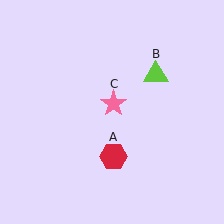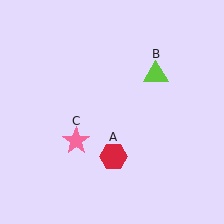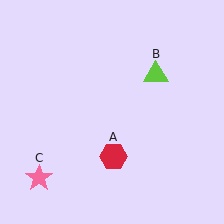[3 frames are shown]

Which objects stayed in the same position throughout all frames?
Red hexagon (object A) and lime triangle (object B) remained stationary.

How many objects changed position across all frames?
1 object changed position: pink star (object C).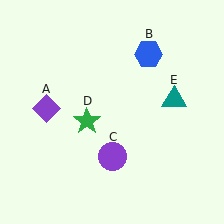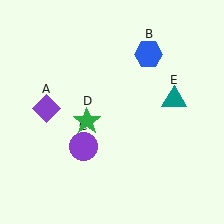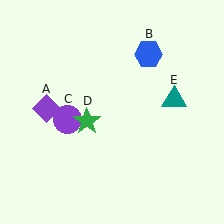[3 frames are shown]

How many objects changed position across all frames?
1 object changed position: purple circle (object C).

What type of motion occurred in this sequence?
The purple circle (object C) rotated clockwise around the center of the scene.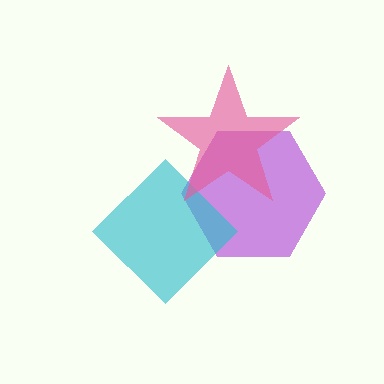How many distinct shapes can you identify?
There are 3 distinct shapes: a purple hexagon, a cyan diamond, a pink star.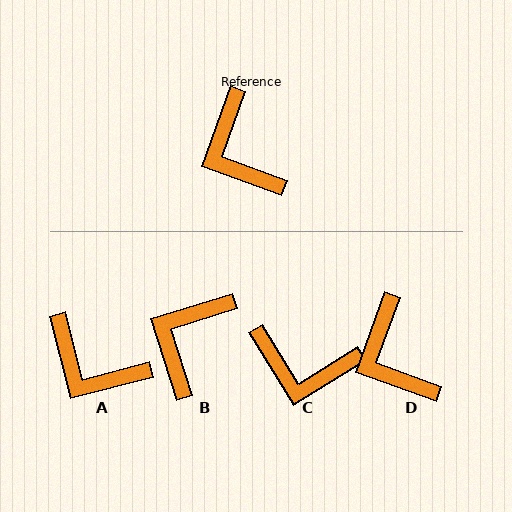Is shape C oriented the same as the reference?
No, it is off by about 52 degrees.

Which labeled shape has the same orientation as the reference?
D.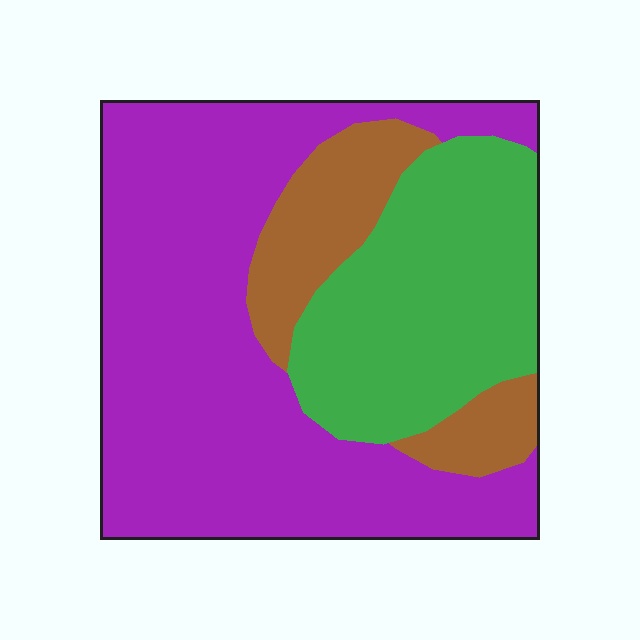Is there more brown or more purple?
Purple.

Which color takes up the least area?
Brown, at roughly 15%.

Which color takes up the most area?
Purple, at roughly 55%.